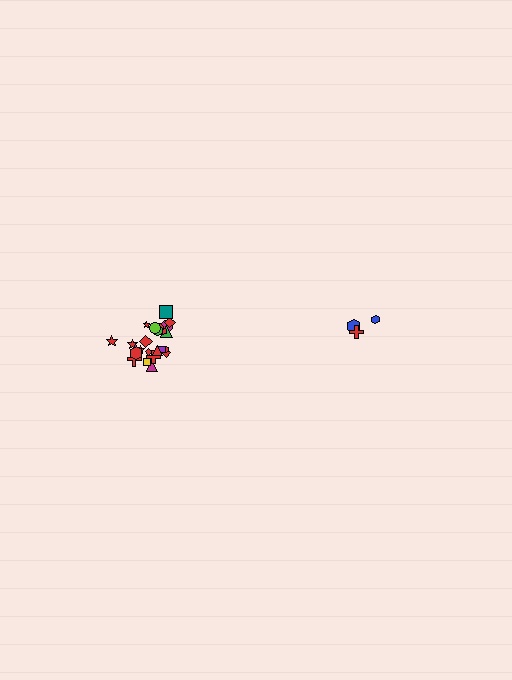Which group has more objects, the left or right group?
The left group.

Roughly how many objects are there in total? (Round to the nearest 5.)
Roughly 30 objects in total.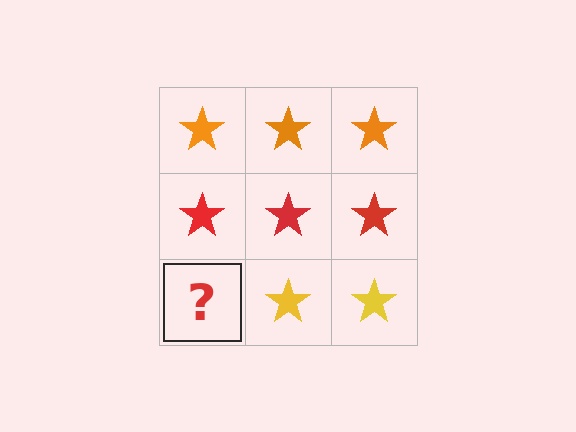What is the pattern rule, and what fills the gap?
The rule is that each row has a consistent color. The gap should be filled with a yellow star.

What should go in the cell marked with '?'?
The missing cell should contain a yellow star.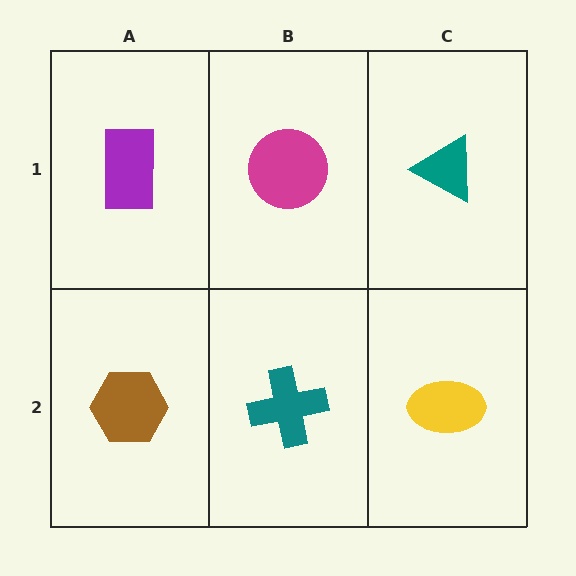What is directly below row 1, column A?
A brown hexagon.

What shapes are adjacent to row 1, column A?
A brown hexagon (row 2, column A), a magenta circle (row 1, column B).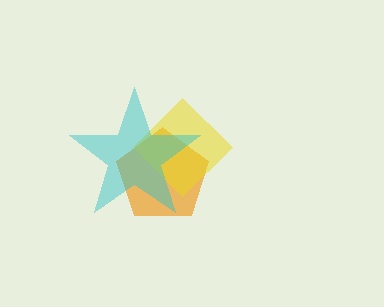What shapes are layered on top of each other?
The layered shapes are: an orange pentagon, a yellow diamond, a cyan star.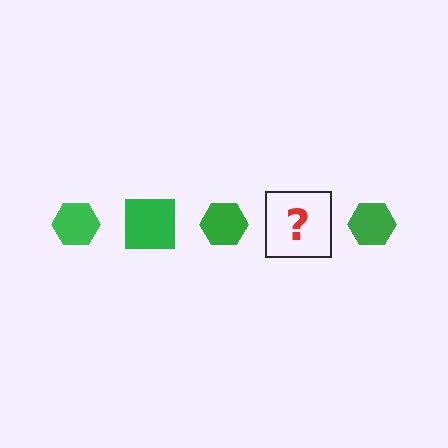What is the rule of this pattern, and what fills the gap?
The rule is that the pattern cycles through hexagon, square shapes in green. The gap should be filled with a green square.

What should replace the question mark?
The question mark should be replaced with a green square.